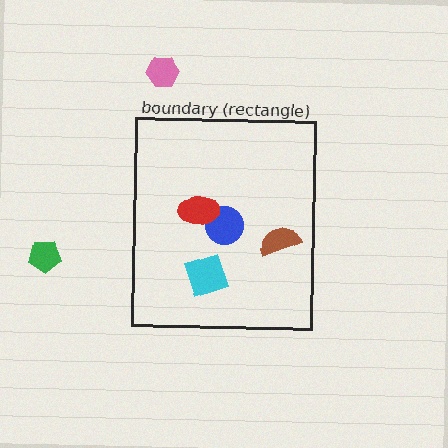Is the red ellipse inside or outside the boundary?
Inside.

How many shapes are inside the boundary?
4 inside, 2 outside.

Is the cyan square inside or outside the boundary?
Inside.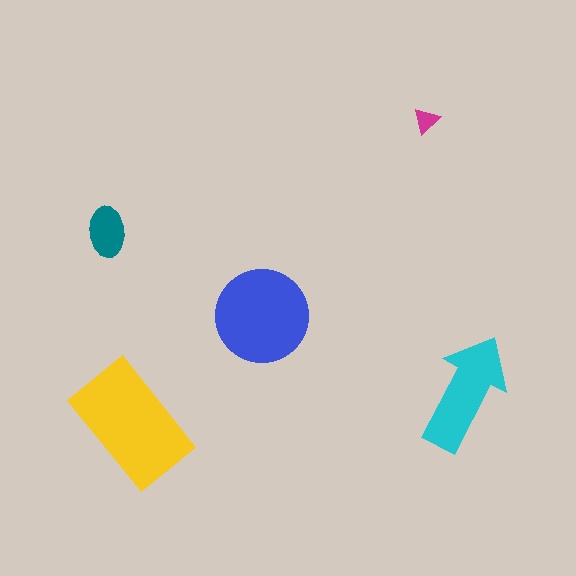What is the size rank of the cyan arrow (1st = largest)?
3rd.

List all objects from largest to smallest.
The yellow rectangle, the blue circle, the cyan arrow, the teal ellipse, the magenta triangle.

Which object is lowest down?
The yellow rectangle is bottommost.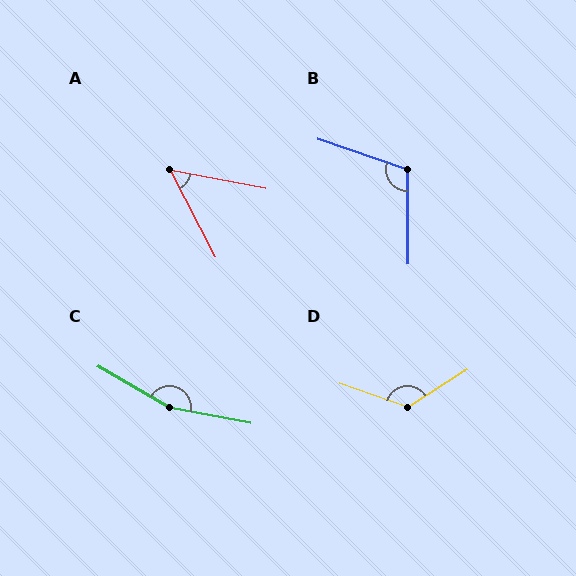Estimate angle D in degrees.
Approximately 129 degrees.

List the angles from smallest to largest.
A (52°), B (109°), D (129°), C (161°).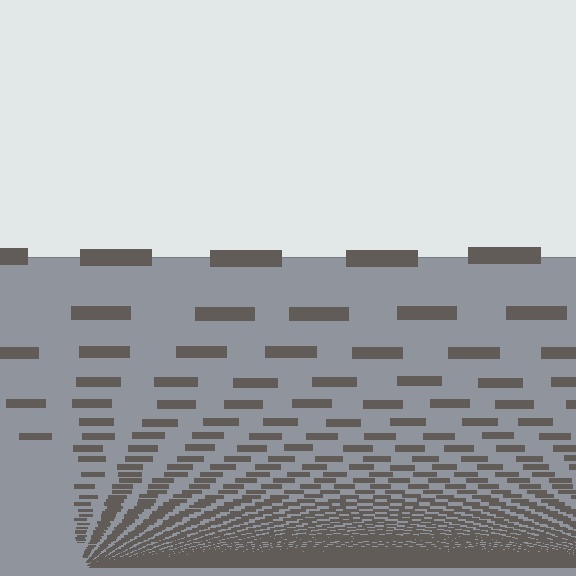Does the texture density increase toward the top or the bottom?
Density increases toward the bottom.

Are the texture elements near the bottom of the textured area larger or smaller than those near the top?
Smaller. The gradient is inverted — elements near the bottom are smaller and denser.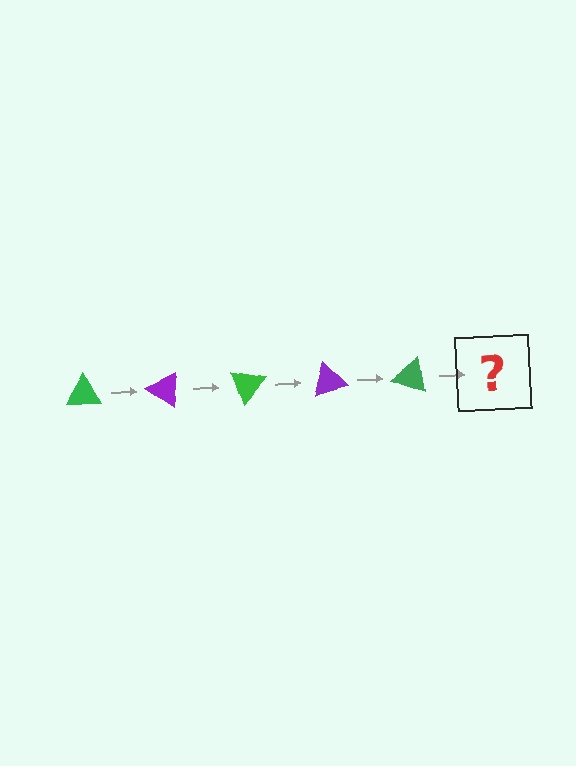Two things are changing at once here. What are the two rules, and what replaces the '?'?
The two rules are that it rotates 35 degrees each step and the color cycles through green and purple. The '?' should be a purple triangle, rotated 175 degrees from the start.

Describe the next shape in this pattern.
It should be a purple triangle, rotated 175 degrees from the start.